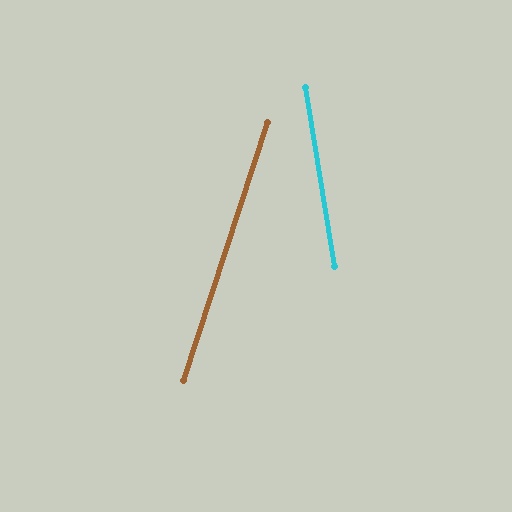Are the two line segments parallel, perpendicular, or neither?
Neither parallel nor perpendicular — they differ by about 27°.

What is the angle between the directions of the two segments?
Approximately 27 degrees.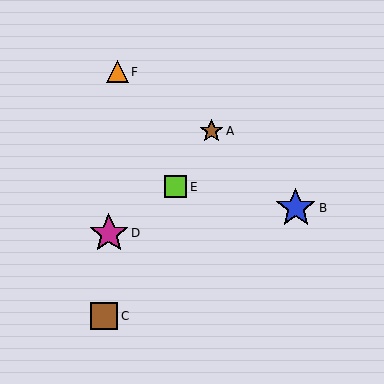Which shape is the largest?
The blue star (labeled B) is the largest.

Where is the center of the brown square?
The center of the brown square is at (104, 316).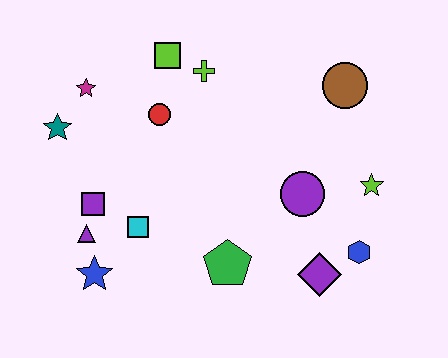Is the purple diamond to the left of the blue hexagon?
Yes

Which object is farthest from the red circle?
The blue hexagon is farthest from the red circle.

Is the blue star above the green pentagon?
No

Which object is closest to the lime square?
The lime cross is closest to the lime square.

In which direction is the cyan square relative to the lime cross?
The cyan square is below the lime cross.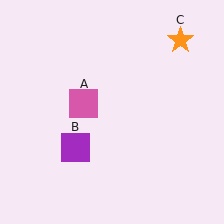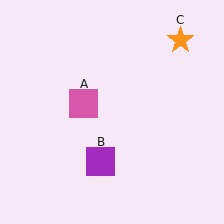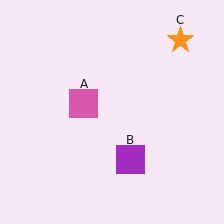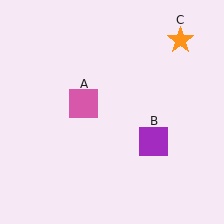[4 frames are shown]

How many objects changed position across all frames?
1 object changed position: purple square (object B).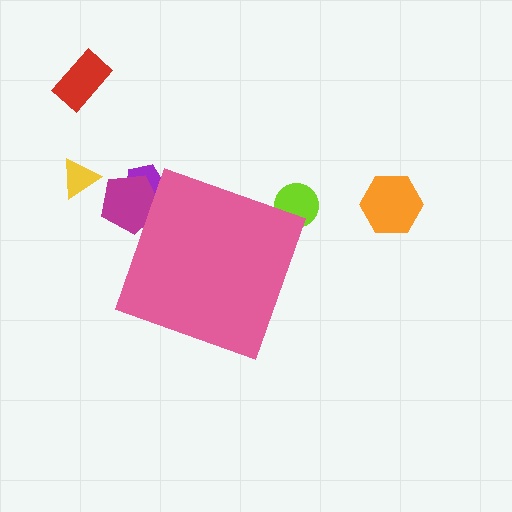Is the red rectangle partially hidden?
No, the red rectangle is fully visible.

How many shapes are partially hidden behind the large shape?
3 shapes are partially hidden.